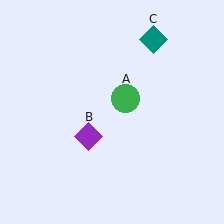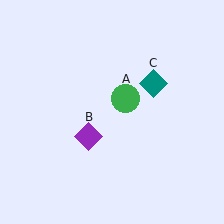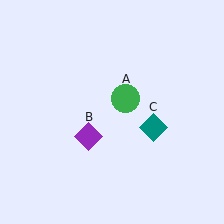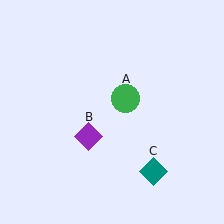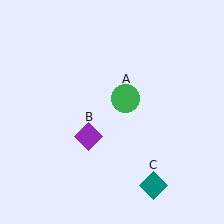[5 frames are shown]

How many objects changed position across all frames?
1 object changed position: teal diamond (object C).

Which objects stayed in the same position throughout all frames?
Green circle (object A) and purple diamond (object B) remained stationary.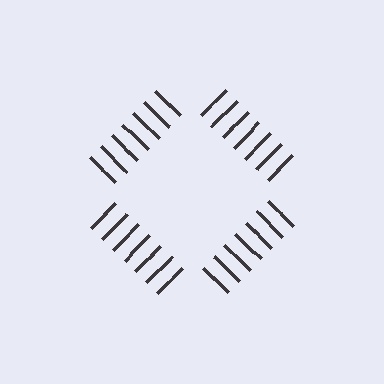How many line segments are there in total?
28 — 7 along each of the 4 edges.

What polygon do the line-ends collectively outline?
An illusory square — the line segments terminate on its edges but no continuous stroke is drawn.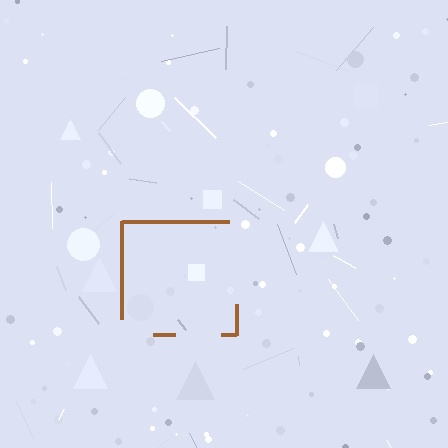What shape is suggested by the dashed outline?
The dashed outline suggests a square.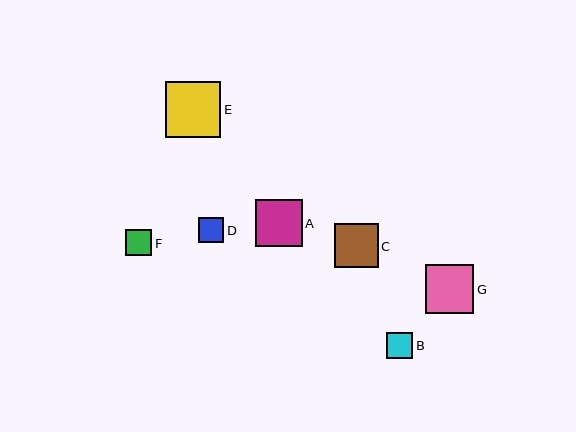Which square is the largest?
Square E is the largest with a size of approximately 55 pixels.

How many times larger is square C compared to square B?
Square C is approximately 1.7 times the size of square B.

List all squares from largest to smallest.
From largest to smallest: E, G, A, C, F, B, D.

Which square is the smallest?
Square D is the smallest with a size of approximately 25 pixels.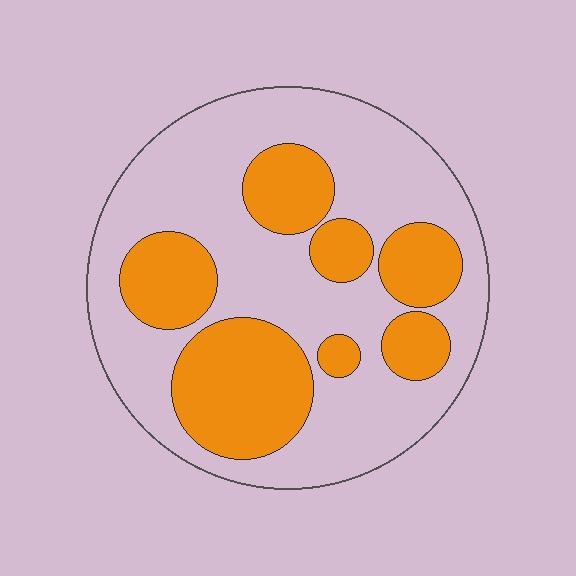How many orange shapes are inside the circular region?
7.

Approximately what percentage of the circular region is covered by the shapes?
Approximately 35%.